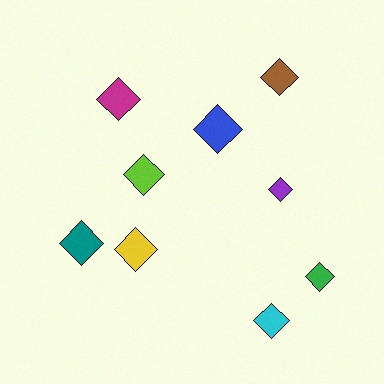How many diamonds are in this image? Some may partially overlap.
There are 9 diamonds.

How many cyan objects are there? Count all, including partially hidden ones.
There is 1 cyan object.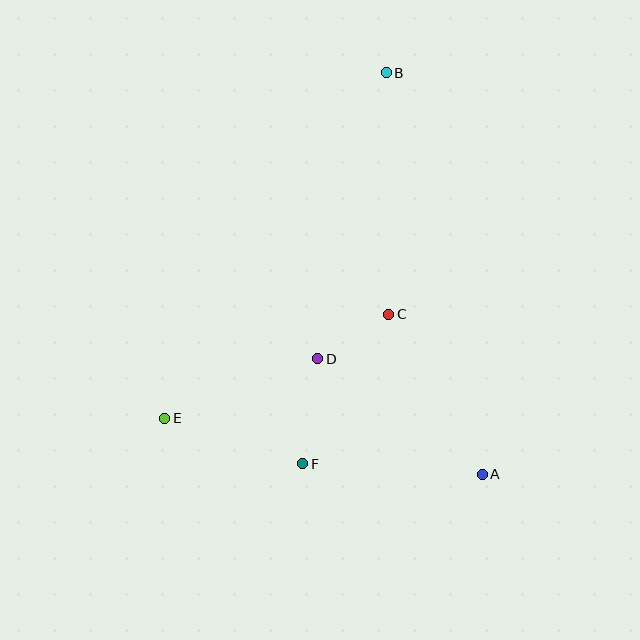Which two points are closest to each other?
Points C and D are closest to each other.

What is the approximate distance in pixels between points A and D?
The distance between A and D is approximately 201 pixels.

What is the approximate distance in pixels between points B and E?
The distance between B and E is approximately 411 pixels.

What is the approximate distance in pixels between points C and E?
The distance between C and E is approximately 247 pixels.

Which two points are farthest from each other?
Points A and B are farthest from each other.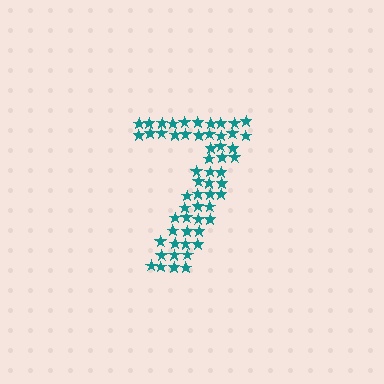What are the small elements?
The small elements are stars.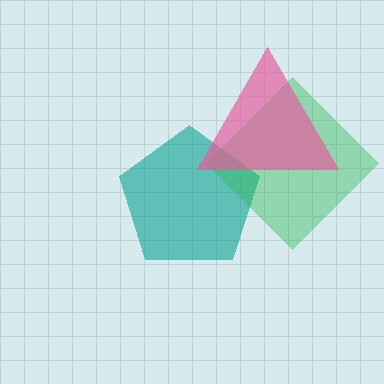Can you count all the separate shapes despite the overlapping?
Yes, there are 3 separate shapes.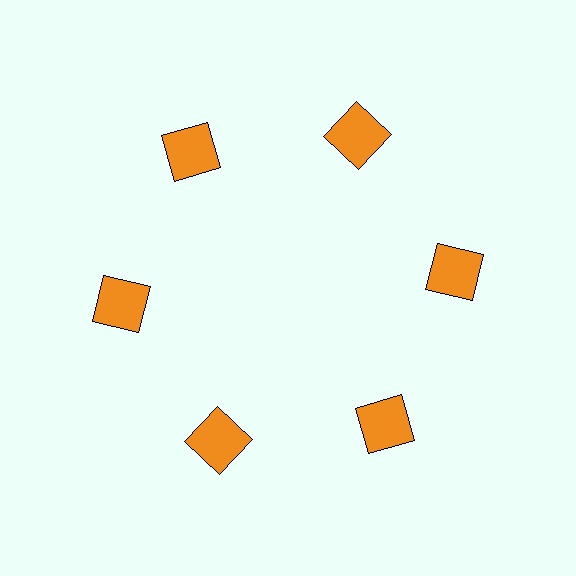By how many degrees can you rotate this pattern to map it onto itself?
The pattern maps onto itself every 60 degrees of rotation.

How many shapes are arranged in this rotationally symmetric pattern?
There are 6 shapes, arranged in 6 groups of 1.